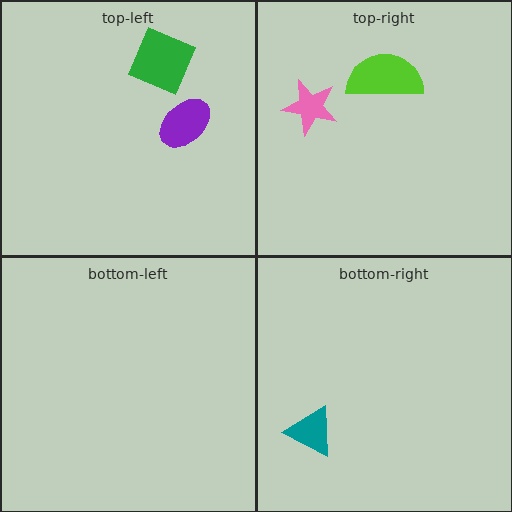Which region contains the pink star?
The top-right region.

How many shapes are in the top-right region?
2.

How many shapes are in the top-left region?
2.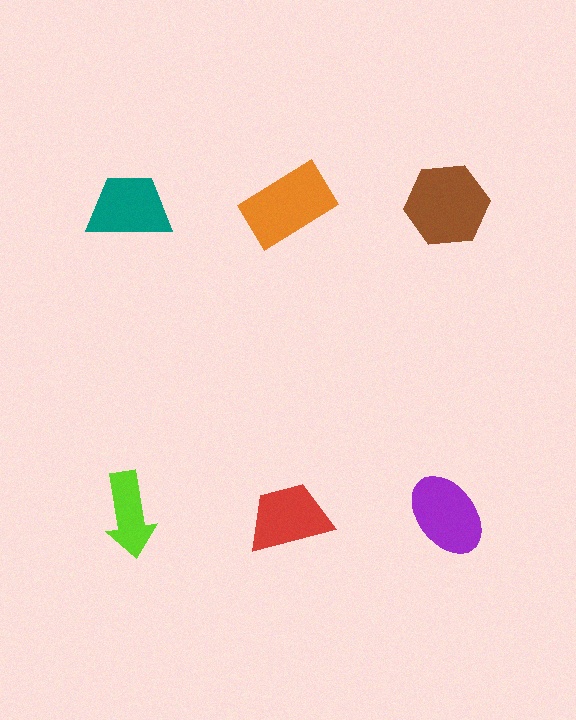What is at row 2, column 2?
A red trapezoid.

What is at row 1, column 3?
A brown hexagon.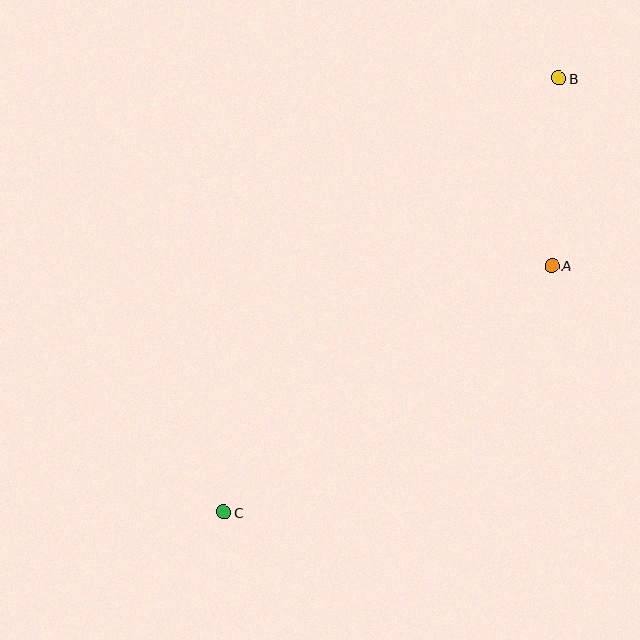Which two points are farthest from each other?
Points B and C are farthest from each other.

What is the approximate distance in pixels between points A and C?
The distance between A and C is approximately 411 pixels.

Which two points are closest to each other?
Points A and B are closest to each other.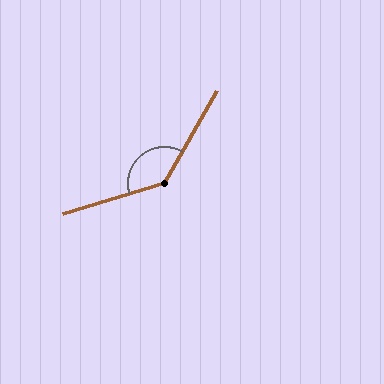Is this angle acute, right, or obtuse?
It is obtuse.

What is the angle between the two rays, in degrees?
Approximately 137 degrees.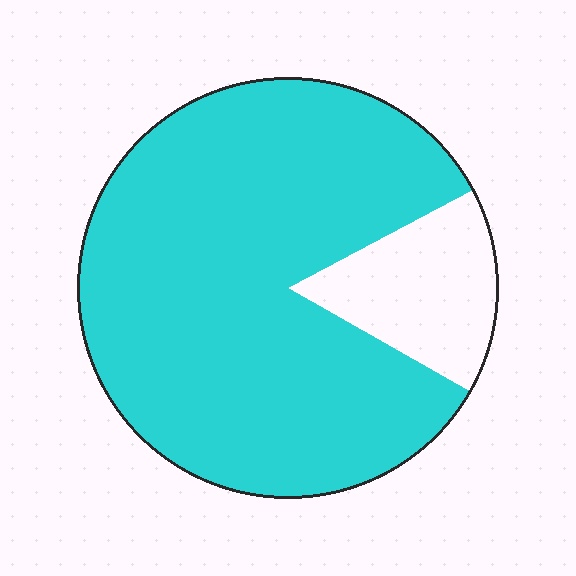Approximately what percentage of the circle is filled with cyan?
Approximately 85%.